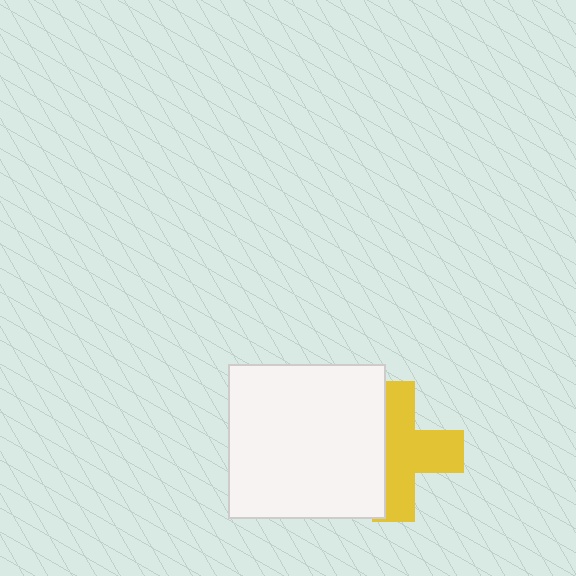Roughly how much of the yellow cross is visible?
About half of it is visible (roughly 61%).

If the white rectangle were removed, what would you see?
You would see the complete yellow cross.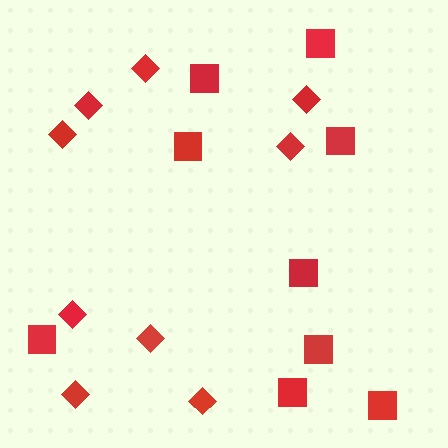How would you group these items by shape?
There are 2 groups: one group of diamonds (9) and one group of squares (9).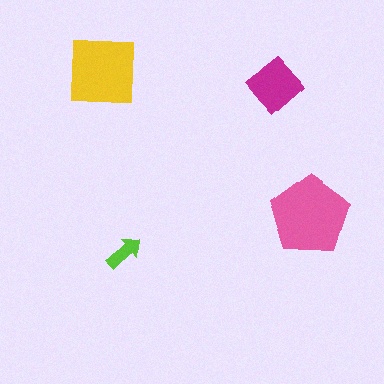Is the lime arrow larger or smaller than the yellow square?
Smaller.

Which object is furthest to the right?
The pink pentagon is rightmost.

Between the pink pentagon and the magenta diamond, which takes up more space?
The pink pentagon.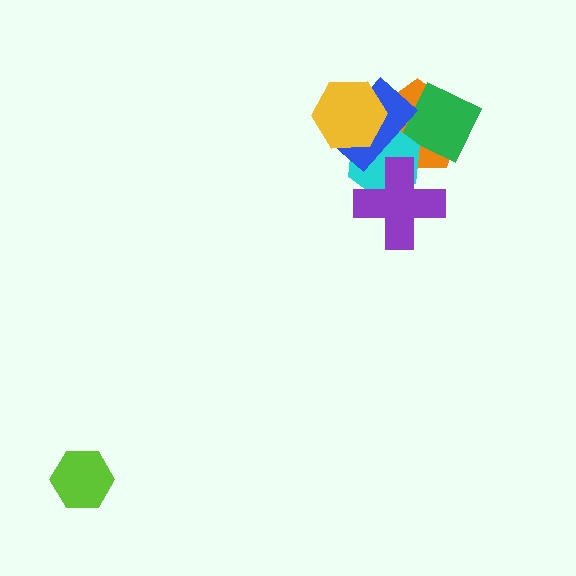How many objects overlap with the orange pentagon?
5 objects overlap with the orange pentagon.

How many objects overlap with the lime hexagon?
0 objects overlap with the lime hexagon.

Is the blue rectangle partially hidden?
Yes, it is partially covered by another shape.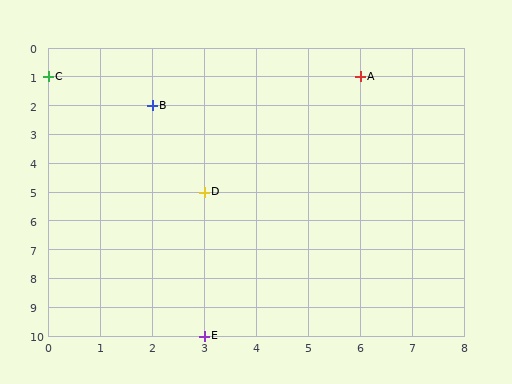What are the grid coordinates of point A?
Point A is at grid coordinates (6, 1).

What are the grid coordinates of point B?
Point B is at grid coordinates (2, 2).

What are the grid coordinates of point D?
Point D is at grid coordinates (3, 5).